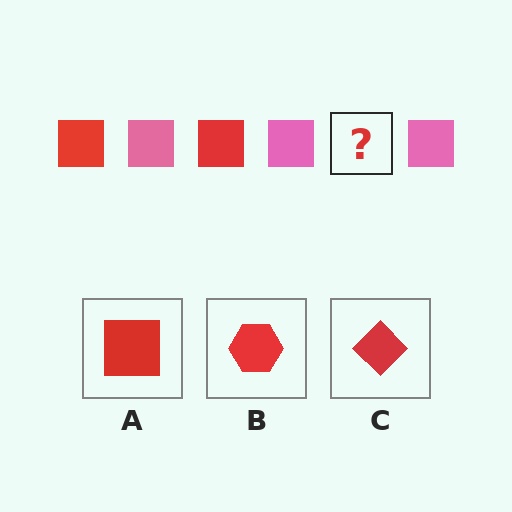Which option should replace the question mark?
Option A.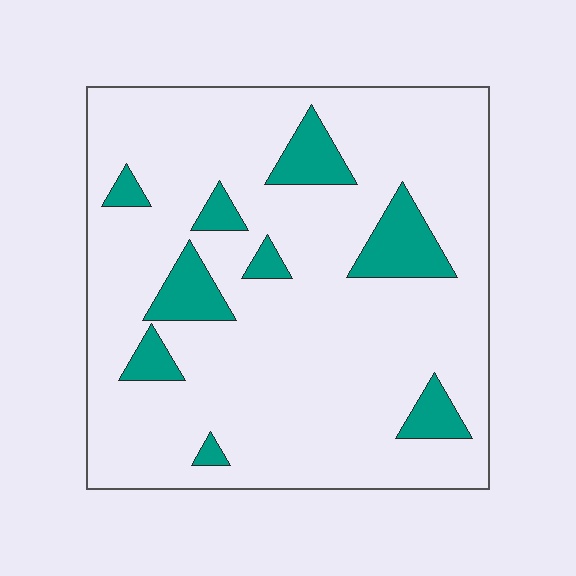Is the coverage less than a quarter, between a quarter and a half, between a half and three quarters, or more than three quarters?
Less than a quarter.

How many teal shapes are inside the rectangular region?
9.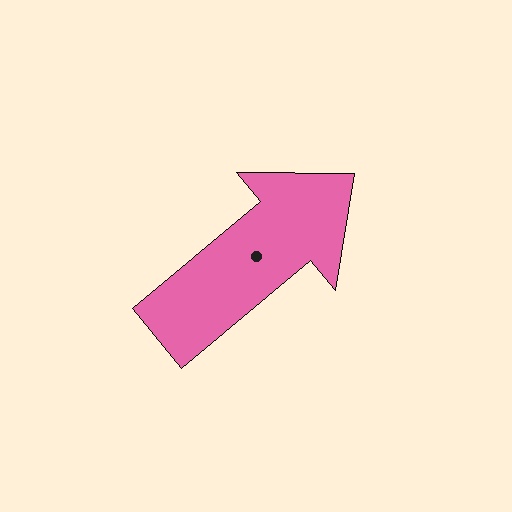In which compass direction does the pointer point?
Northeast.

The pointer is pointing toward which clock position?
Roughly 2 o'clock.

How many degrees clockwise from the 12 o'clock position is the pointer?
Approximately 50 degrees.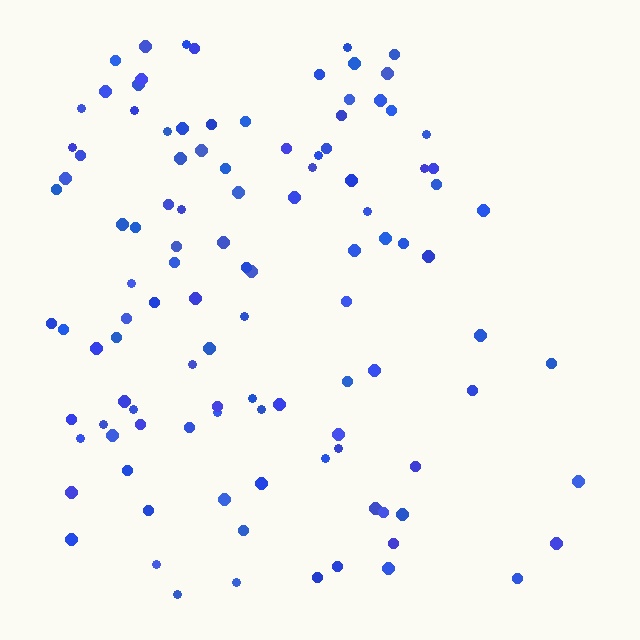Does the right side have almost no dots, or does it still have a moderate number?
Still a moderate number, just noticeably fewer than the left.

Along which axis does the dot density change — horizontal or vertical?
Horizontal.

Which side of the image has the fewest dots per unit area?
The right.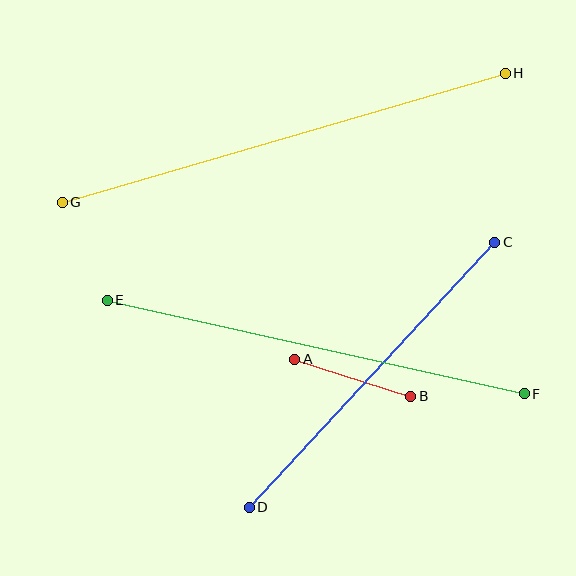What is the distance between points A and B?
The distance is approximately 122 pixels.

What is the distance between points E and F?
The distance is approximately 428 pixels.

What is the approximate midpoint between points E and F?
The midpoint is at approximately (316, 347) pixels.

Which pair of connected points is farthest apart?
Points G and H are farthest apart.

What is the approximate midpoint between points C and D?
The midpoint is at approximately (372, 375) pixels.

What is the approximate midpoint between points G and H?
The midpoint is at approximately (284, 138) pixels.